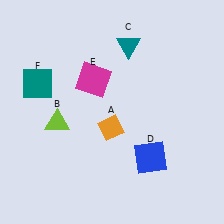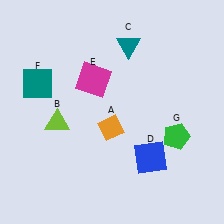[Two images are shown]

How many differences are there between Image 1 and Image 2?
There is 1 difference between the two images.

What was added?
A green pentagon (G) was added in Image 2.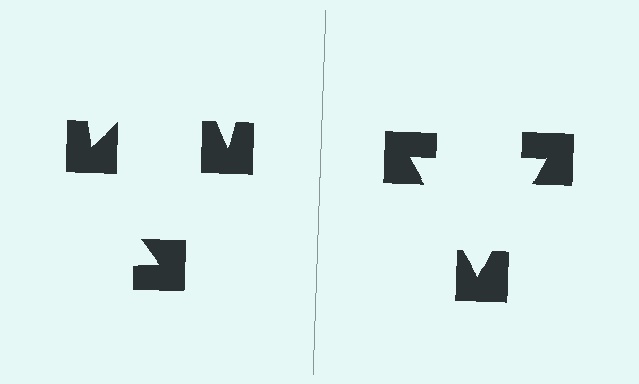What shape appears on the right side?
An illusory triangle.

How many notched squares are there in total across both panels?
6 — 3 on each side.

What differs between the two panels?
The notched squares are positioned identically on both sides; only the wedge orientations differ. On the right they align to a triangle; on the left they are misaligned.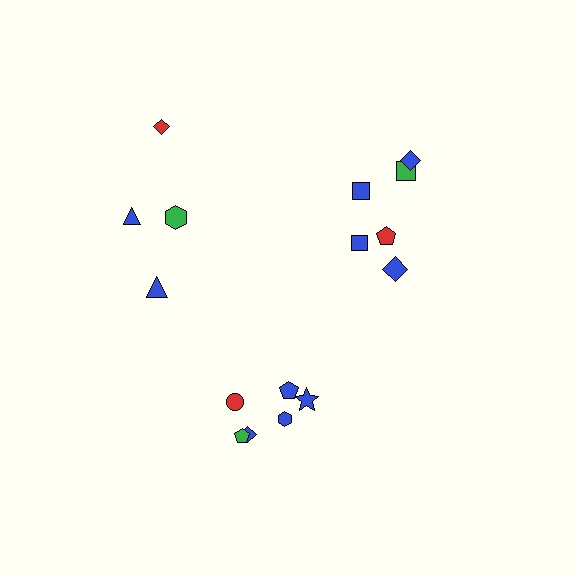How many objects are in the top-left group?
There are 4 objects.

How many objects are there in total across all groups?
There are 16 objects.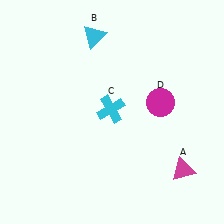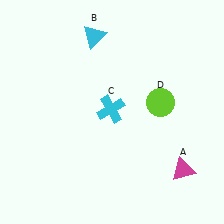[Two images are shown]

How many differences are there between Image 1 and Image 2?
There is 1 difference between the two images.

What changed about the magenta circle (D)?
In Image 1, D is magenta. In Image 2, it changed to lime.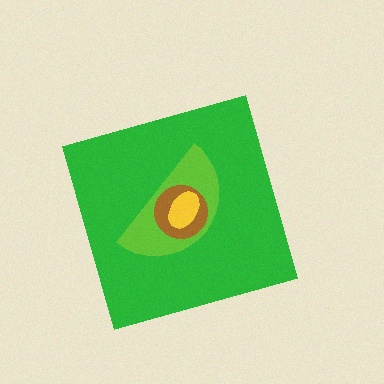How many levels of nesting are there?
4.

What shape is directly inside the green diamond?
The lime semicircle.